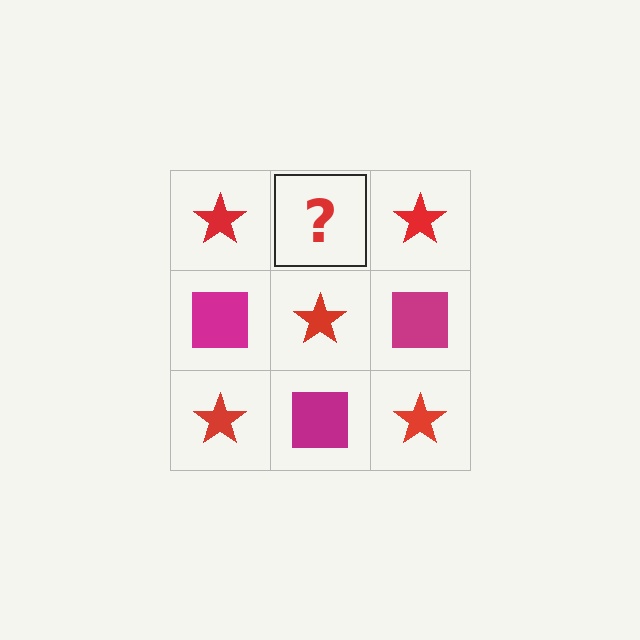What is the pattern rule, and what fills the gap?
The rule is that it alternates red star and magenta square in a checkerboard pattern. The gap should be filled with a magenta square.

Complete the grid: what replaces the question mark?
The question mark should be replaced with a magenta square.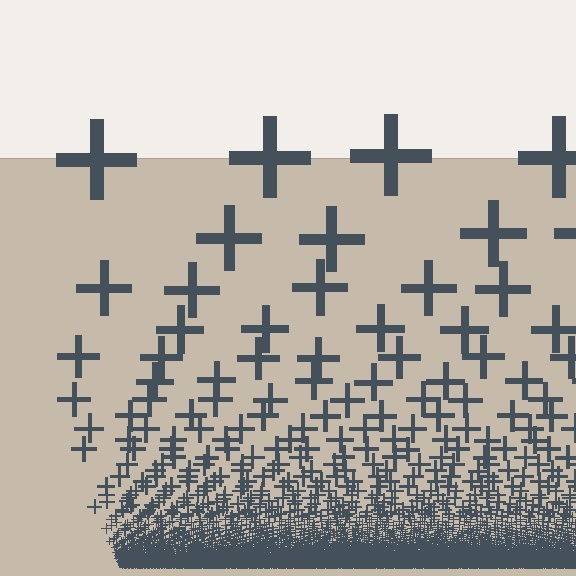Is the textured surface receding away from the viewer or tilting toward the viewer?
The surface appears to tilt toward the viewer. Texture elements get larger and sparser toward the top.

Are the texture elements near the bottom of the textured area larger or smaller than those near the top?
Smaller. The gradient is inverted — elements near the bottom are smaller and denser.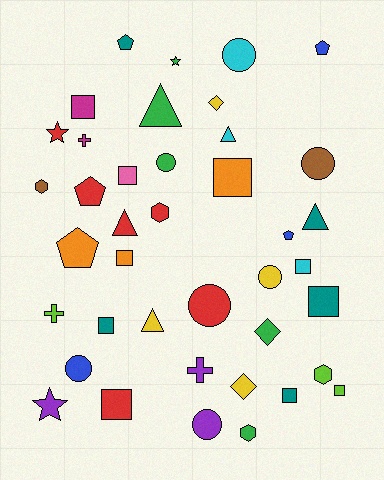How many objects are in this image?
There are 40 objects.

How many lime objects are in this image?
There are 3 lime objects.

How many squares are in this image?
There are 10 squares.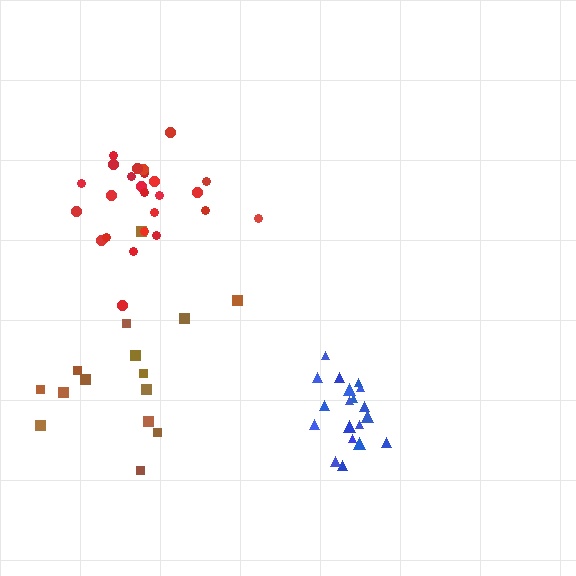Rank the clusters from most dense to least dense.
blue, red, brown.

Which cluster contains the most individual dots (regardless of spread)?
Red (25).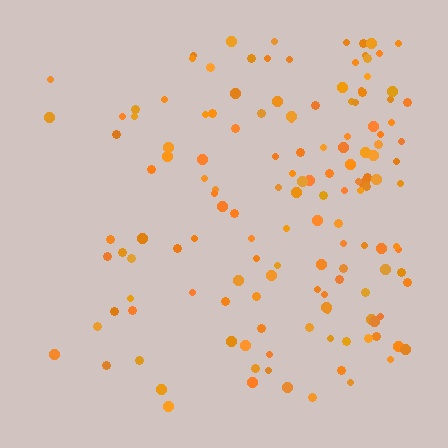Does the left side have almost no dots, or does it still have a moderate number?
Still a moderate number, just noticeably fewer than the right.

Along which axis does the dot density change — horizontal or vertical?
Horizontal.